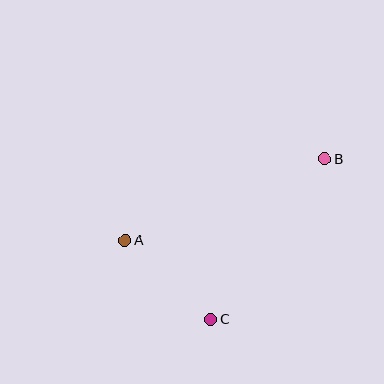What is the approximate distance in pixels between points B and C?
The distance between B and C is approximately 198 pixels.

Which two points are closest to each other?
Points A and C are closest to each other.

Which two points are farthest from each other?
Points A and B are farthest from each other.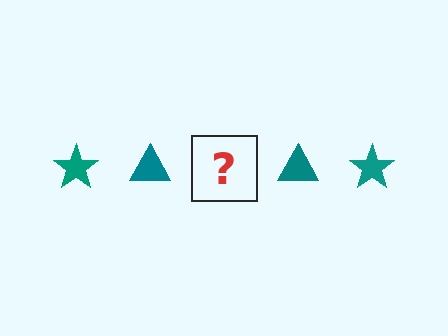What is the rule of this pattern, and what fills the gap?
The rule is that the pattern cycles through star, triangle shapes in teal. The gap should be filled with a teal star.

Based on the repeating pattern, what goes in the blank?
The blank should be a teal star.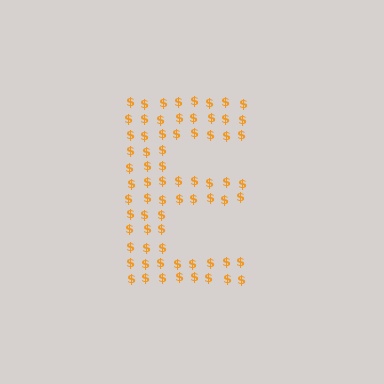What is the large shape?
The large shape is the letter E.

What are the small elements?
The small elements are dollar signs.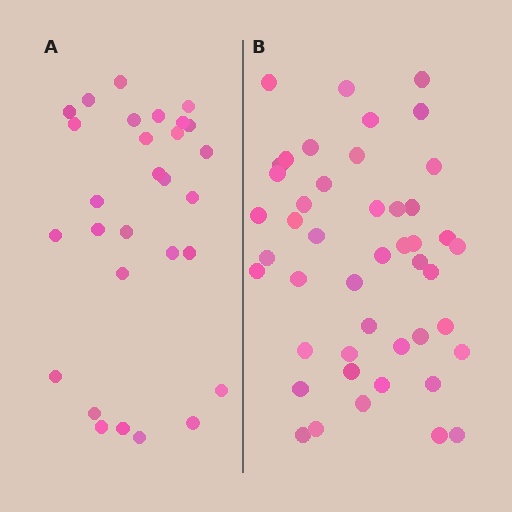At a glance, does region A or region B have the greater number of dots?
Region B (the right region) has more dots.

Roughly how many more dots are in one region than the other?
Region B has approximately 15 more dots than region A.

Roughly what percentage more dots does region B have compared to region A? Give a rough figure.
About 60% more.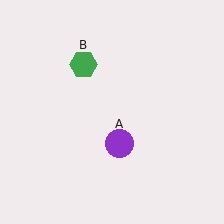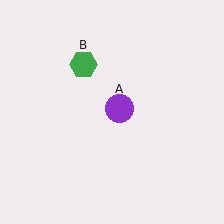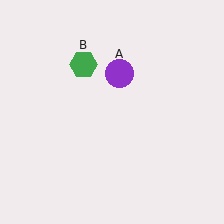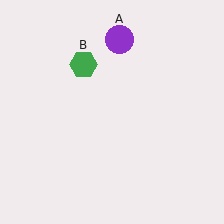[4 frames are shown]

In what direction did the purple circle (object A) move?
The purple circle (object A) moved up.